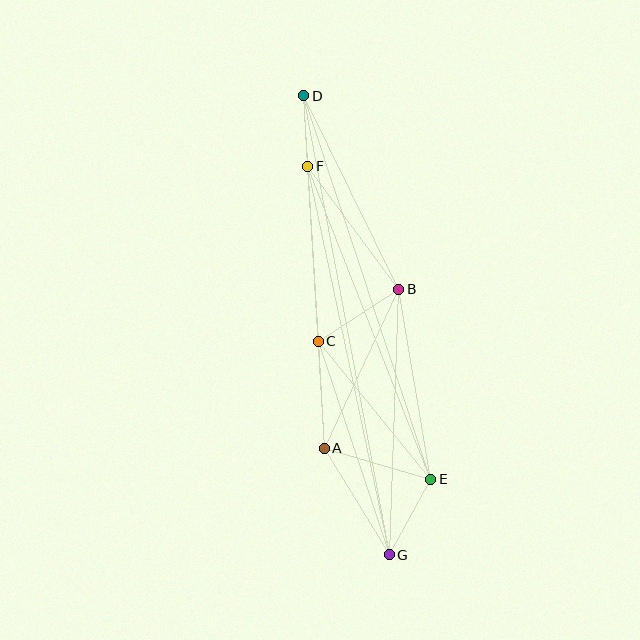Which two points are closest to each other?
Points D and F are closest to each other.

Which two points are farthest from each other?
Points D and G are farthest from each other.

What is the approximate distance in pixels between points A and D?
The distance between A and D is approximately 353 pixels.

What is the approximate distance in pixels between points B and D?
The distance between B and D is approximately 216 pixels.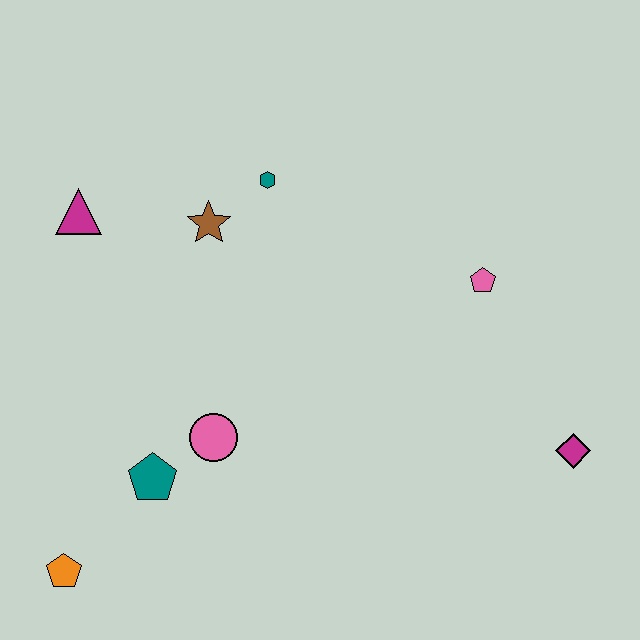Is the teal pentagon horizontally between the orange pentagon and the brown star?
Yes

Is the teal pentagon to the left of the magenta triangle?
No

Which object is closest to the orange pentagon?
The teal pentagon is closest to the orange pentagon.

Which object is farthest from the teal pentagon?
The magenta diamond is farthest from the teal pentagon.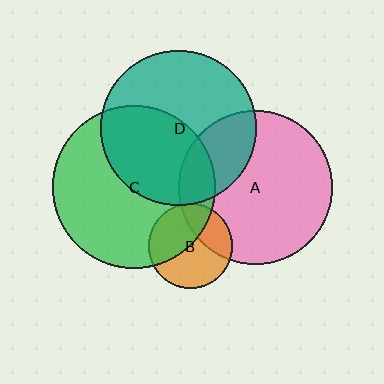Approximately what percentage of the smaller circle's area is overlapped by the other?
Approximately 25%.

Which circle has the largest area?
Circle C (green).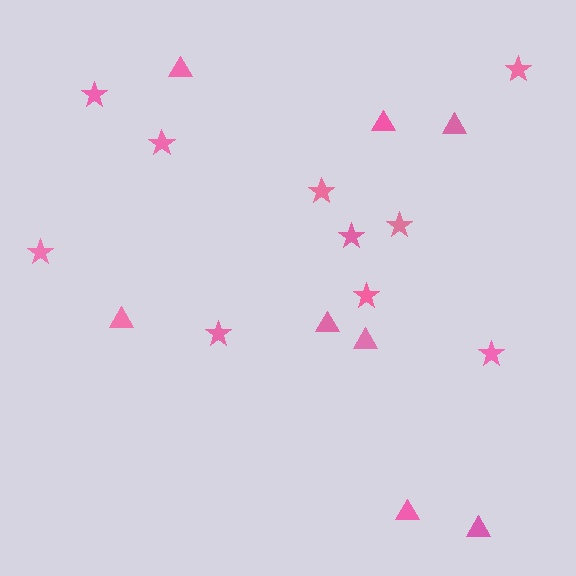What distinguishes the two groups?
There are 2 groups: one group of triangles (8) and one group of stars (10).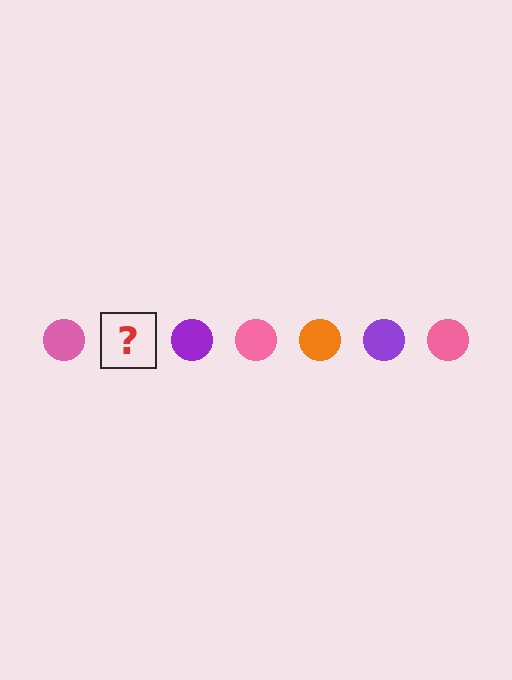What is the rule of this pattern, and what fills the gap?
The rule is that the pattern cycles through pink, orange, purple circles. The gap should be filled with an orange circle.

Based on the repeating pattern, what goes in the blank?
The blank should be an orange circle.